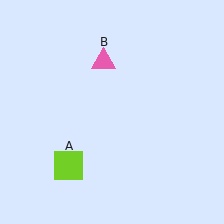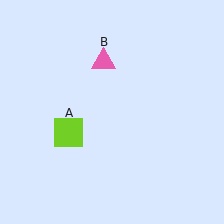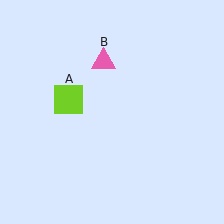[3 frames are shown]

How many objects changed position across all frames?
1 object changed position: lime square (object A).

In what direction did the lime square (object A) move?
The lime square (object A) moved up.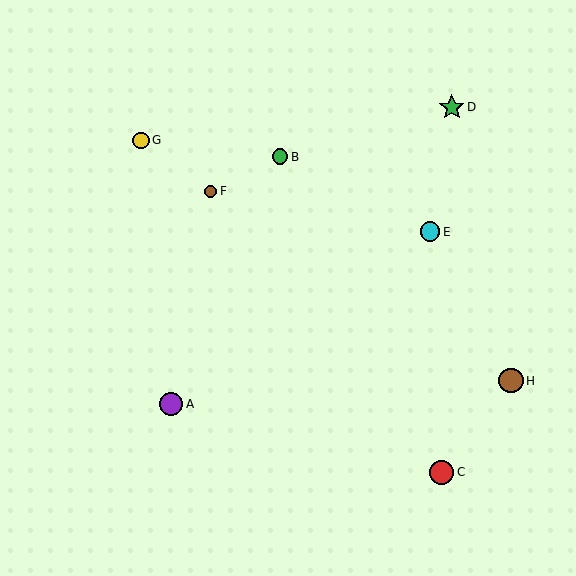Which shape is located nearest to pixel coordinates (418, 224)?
The cyan circle (labeled E) at (430, 232) is nearest to that location.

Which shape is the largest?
The green star (labeled D) is the largest.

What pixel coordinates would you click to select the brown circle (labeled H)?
Click at (511, 381) to select the brown circle H.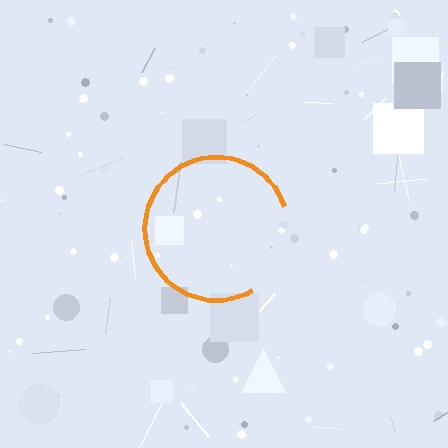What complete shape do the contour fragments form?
The contour fragments form a circle.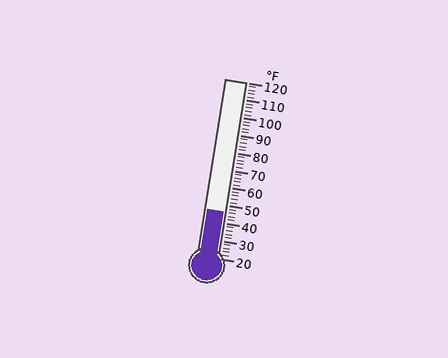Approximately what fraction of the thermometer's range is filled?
The thermometer is filled to approximately 25% of its range.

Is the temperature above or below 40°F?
The temperature is above 40°F.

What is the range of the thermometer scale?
The thermometer scale ranges from 20°F to 120°F.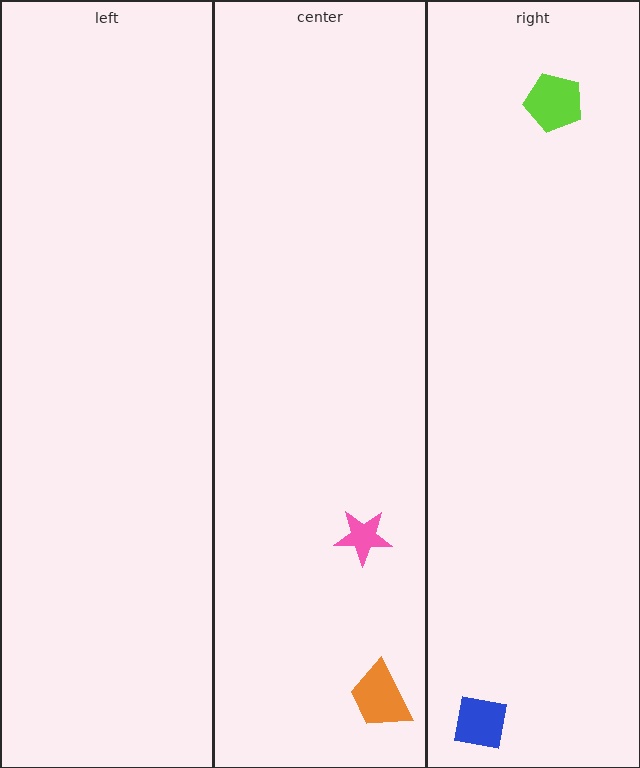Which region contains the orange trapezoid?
The center region.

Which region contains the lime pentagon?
The right region.